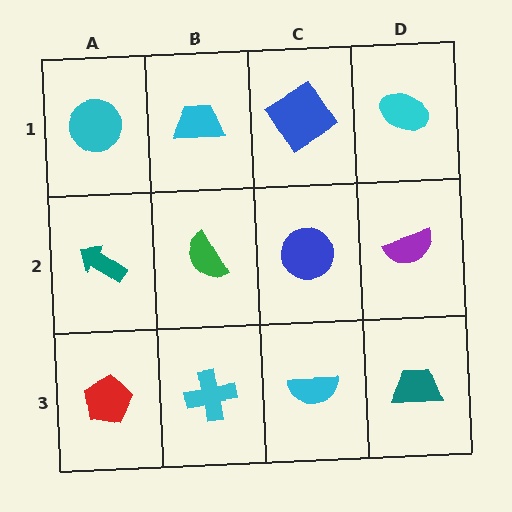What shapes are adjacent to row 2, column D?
A cyan ellipse (row 1, column D), a teal trapezoid (row 3, column D), a blue circle (row 2, column C).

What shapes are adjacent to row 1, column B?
A green semicircle (row 2, column B), a cyan circle (row 1, column A), a blue diamond (row 1, column C).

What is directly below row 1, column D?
A purple semicircle.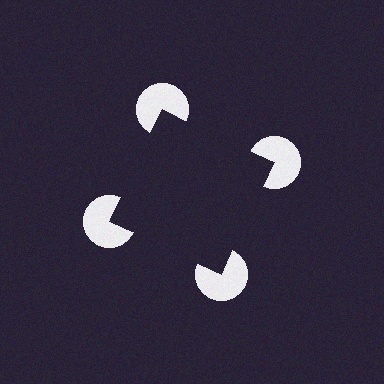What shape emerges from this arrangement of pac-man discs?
An illusory square — its edges are inferred from the aligned wedge cuts in the pac-man discs, not physically drawn.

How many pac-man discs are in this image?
There are 4 — one at each vertex of the illusory square.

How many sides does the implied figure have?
4 sides.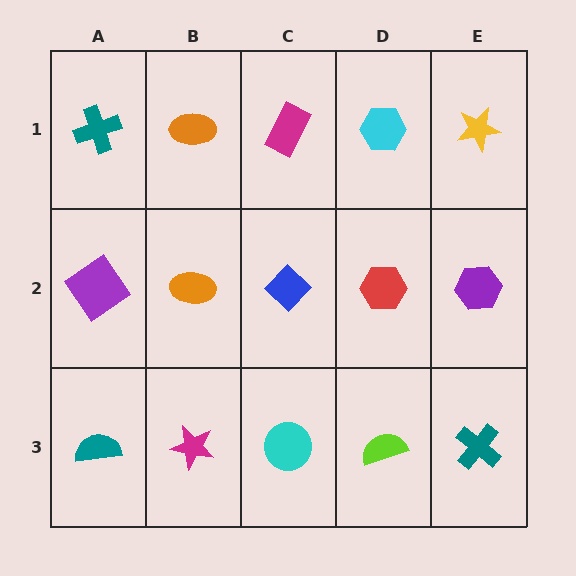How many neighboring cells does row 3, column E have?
2.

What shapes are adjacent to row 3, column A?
A purple diamond (row 2, column A), a magenta star (row 3, column B).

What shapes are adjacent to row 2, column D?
A cyan hexagon (row 1, column D), a lime semicircle (row 3, column D), a blue diamond (row 2, column C), a purple hexagon (row 2, column E).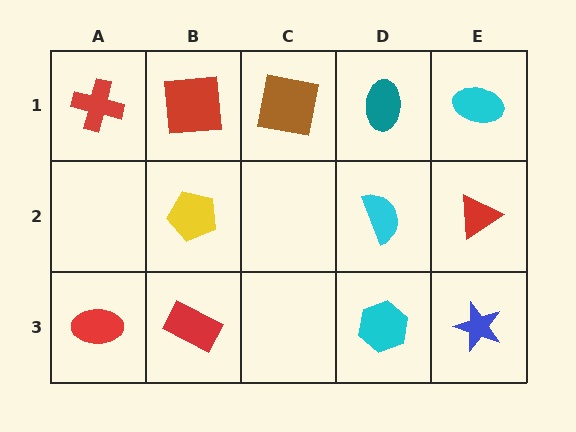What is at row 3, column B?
A red rectangle.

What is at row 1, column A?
A red cross.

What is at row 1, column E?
A cyan ellipse.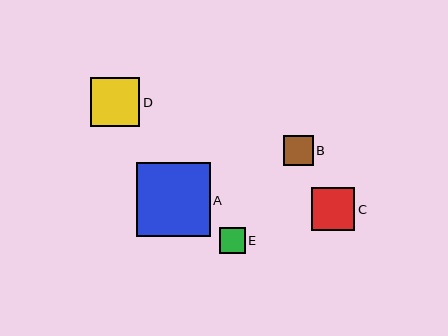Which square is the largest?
Square A is the largest with a size of approximately 74 pixels.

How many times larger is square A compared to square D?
Square A is approximately 1.5 times the size of square D.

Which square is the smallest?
Square E is the smallest with a size of approximately 26 pixels.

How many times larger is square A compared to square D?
Square A is approximately 1.5 times the size of square D.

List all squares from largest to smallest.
From largest to smallest: A, D, C, B, E.